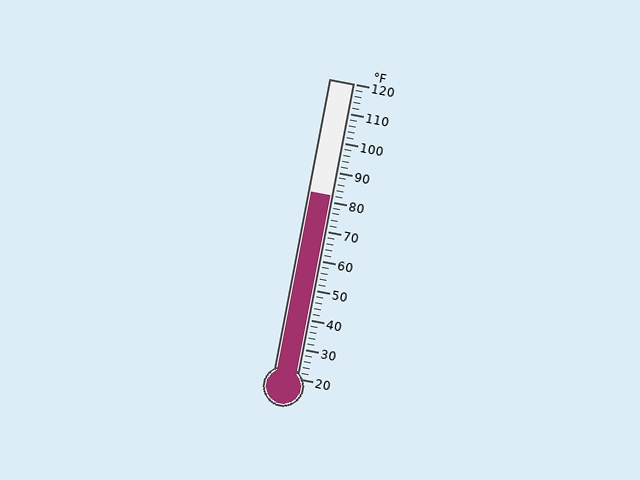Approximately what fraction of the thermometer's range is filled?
The thermometer is filled to approximately 60% of its range.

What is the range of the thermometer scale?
The thermometer scale ranges from 20°F to 120°F.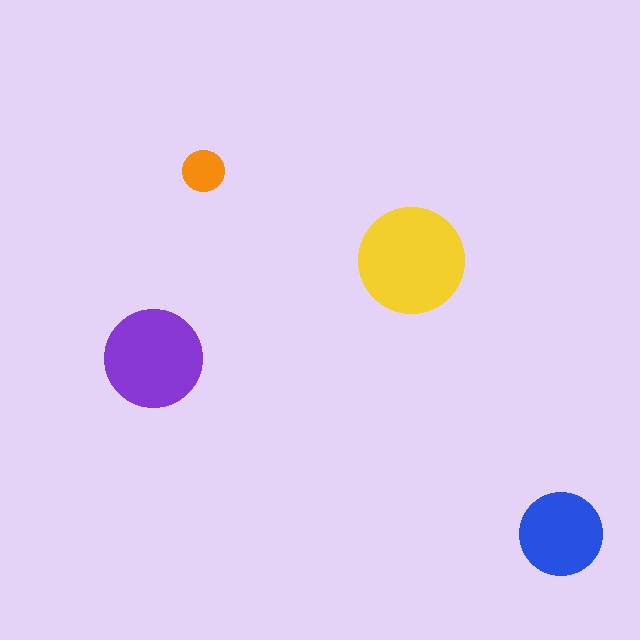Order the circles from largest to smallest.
the yellow one, the purple one, the blue one, the orange one.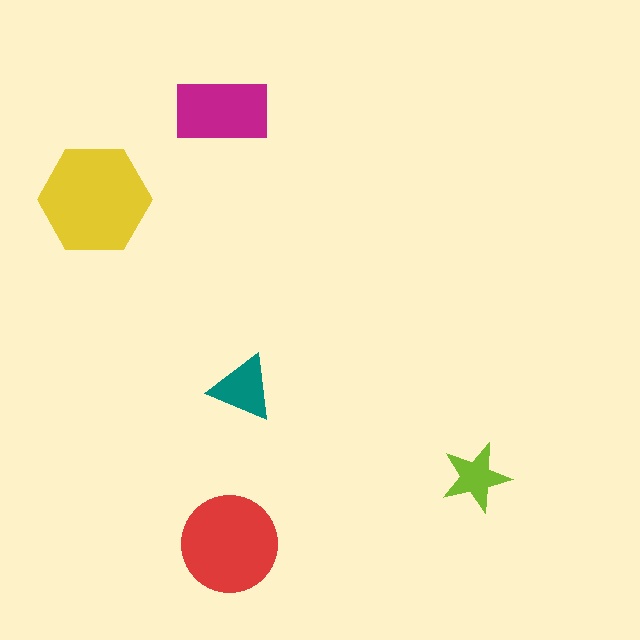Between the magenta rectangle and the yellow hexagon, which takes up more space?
The yellow hexagon.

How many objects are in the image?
There are 5 objects in the image.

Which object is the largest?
The yellow hexagon.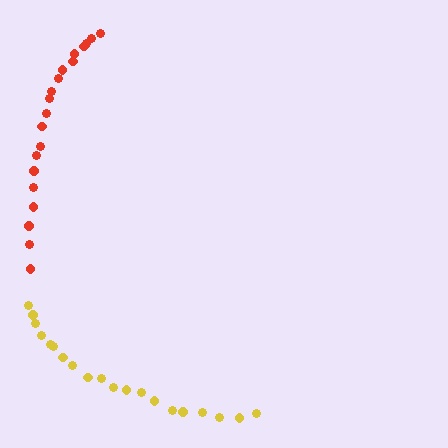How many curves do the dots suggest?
There are 2 distinct paths.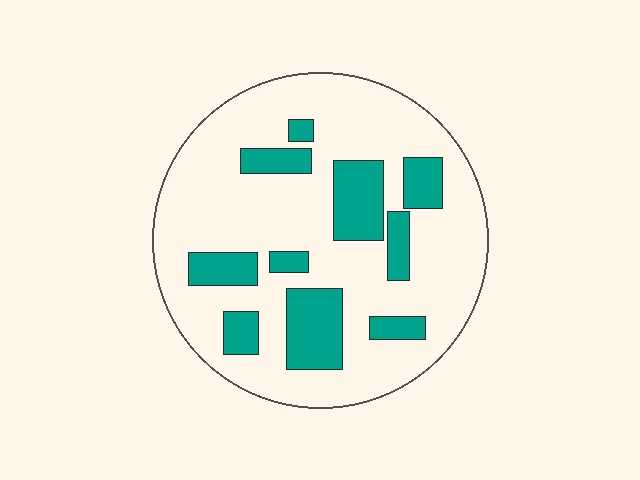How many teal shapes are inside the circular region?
10.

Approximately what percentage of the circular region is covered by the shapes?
Approximately 25%.